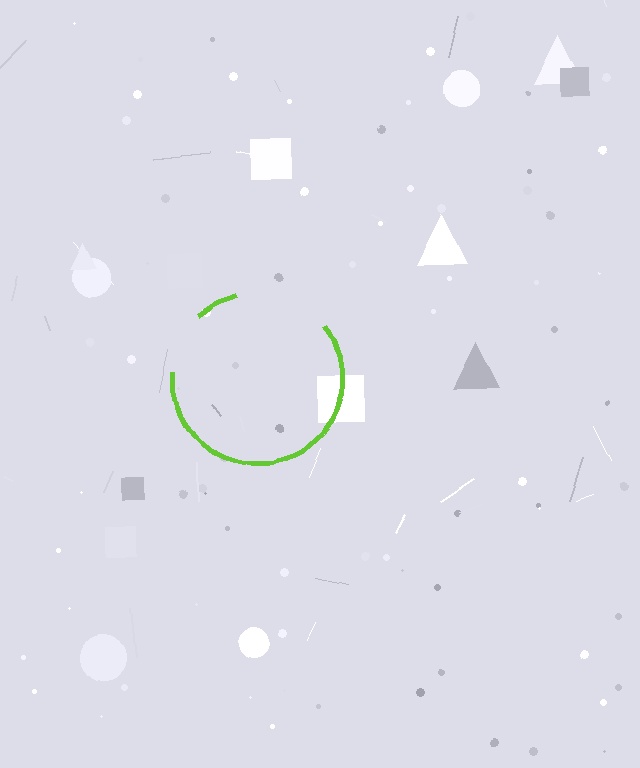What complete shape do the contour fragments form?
The contour fragments form a circle.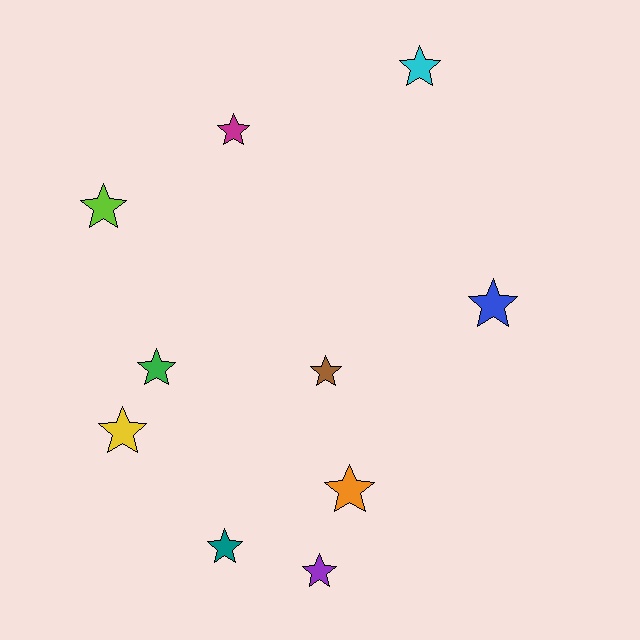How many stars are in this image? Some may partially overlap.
There are 10 stars.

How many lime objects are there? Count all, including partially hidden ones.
There is 1 lime object.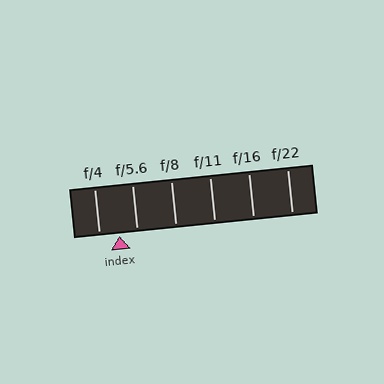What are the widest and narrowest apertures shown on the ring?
The widest aperture shown is f/4 and the narrowest is f/22.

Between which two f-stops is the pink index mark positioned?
The index mark is between f/4 and f/5.6.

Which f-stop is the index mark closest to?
The index mark is closest to f/5.6.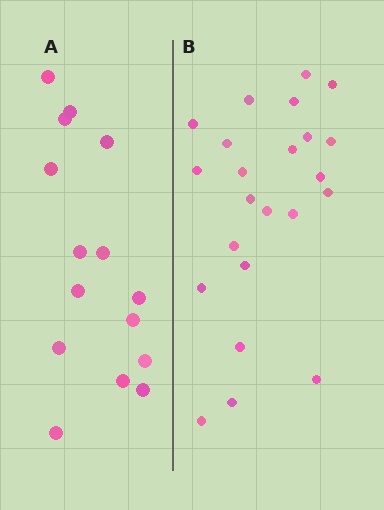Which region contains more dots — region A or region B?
Region B (the right region) has more dots.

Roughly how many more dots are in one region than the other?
Region B has roughly 8 or so more dots than region A.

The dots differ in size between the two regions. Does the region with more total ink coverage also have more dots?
No. Region A has more total ink coverage because its dots are larger, but region B actually contains more individual dots. Total area can be misleading — the number of items is what matters here.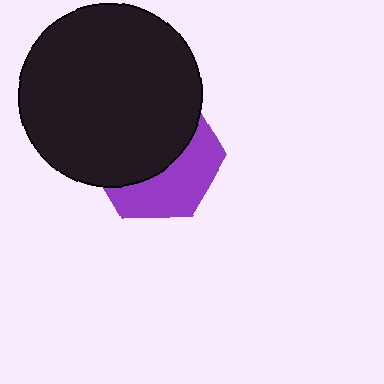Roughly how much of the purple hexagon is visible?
A small part of it is visible (roughly 42%).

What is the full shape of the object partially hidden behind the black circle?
The partially hidden object is a purple hexagon.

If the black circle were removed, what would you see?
You would see the complete purple hexagon.